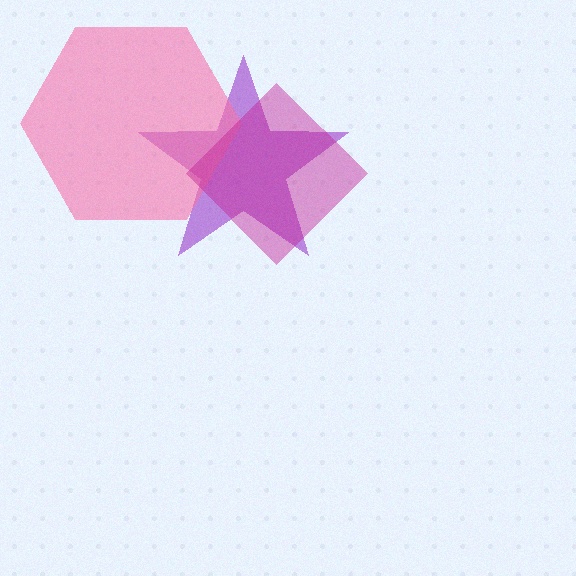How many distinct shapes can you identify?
There are 3 distinct shapes: a purple star, a pink hexagon, a magenta diamond.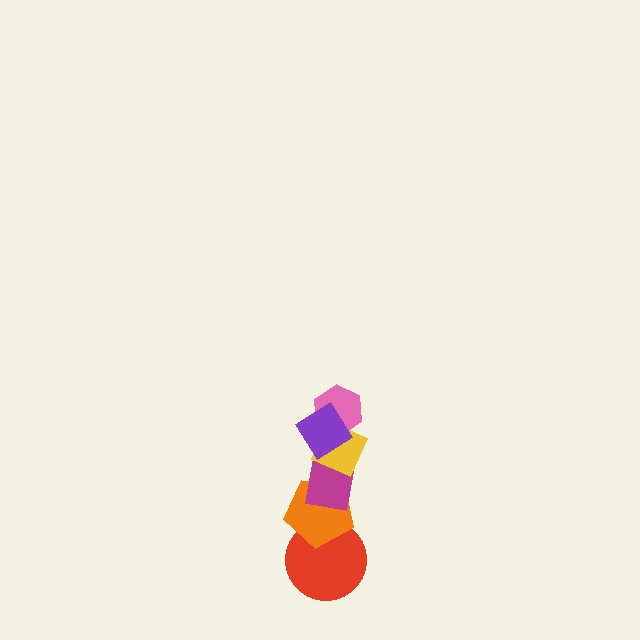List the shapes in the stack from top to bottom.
From top to bottom: the purple diamond, the pink hexagon, the yellow diamond, the magenta rectangle, the orange pentagon, the red circle.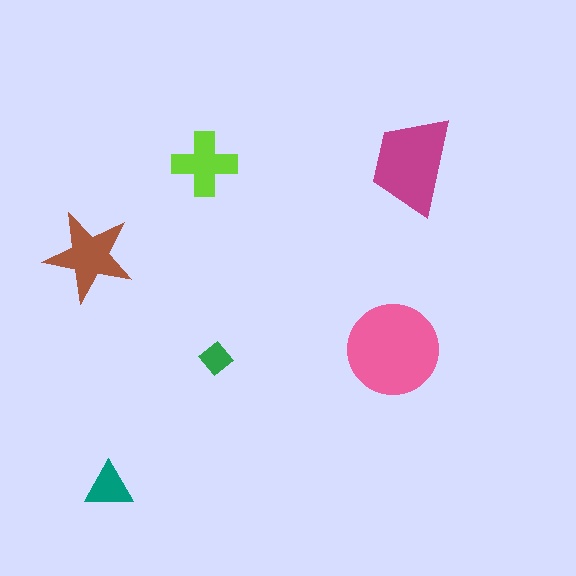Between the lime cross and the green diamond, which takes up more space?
The lime cross.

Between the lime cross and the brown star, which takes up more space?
The brown star.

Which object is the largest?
The pink circle.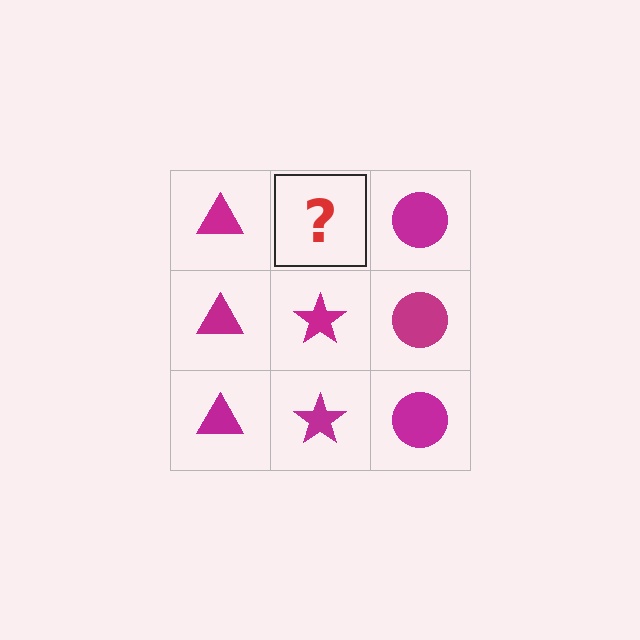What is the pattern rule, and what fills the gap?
The rule is that each column has a consistent shape. The gap should be filled with a magenta star.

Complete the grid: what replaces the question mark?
The question mark should be replaced with a magenta star.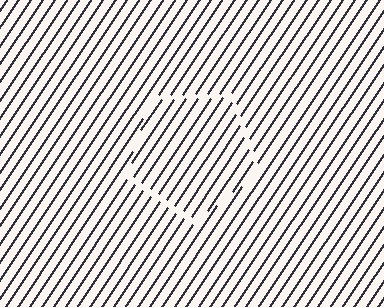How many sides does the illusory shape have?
5 sides — the line-ends trace a pentagon.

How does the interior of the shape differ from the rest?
The interior of the shape contains the same grating, shifted by half a period — the contour is defined by the phase discontinuity where line-ends from the inner and outer gratings abut.